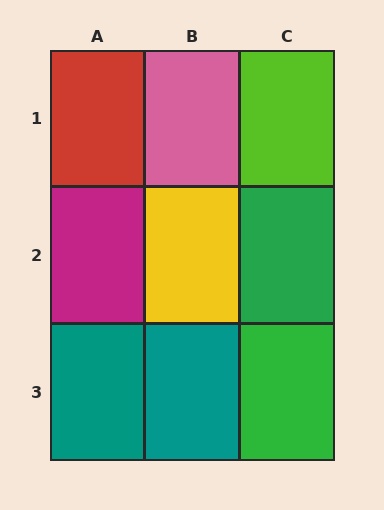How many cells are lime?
1 cell is lime.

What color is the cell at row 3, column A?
Teal.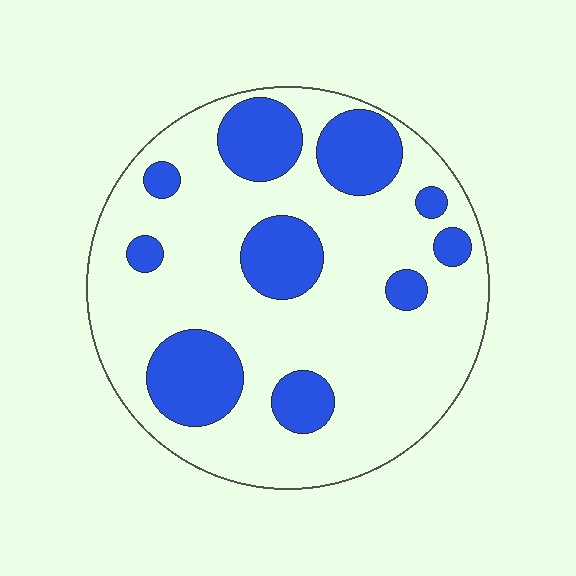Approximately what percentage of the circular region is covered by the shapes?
Approximately 25%.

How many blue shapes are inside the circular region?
10.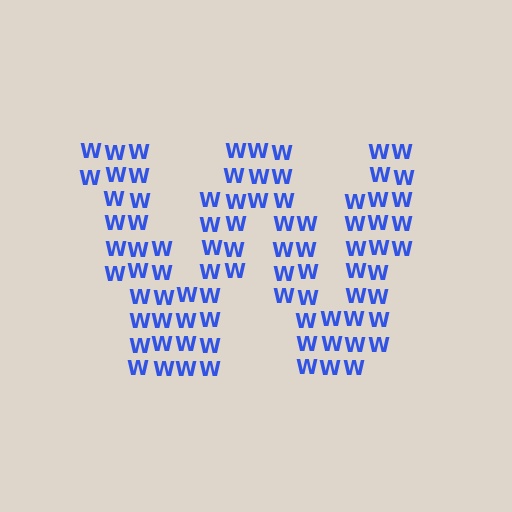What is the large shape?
The large shape is the letter W.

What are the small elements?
The small elements are letter W's.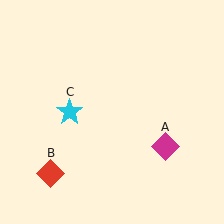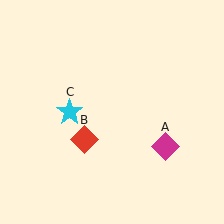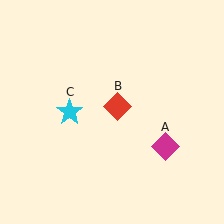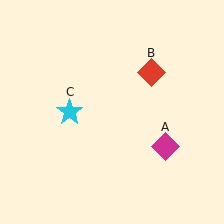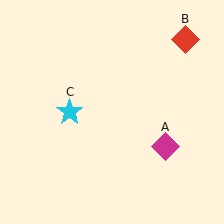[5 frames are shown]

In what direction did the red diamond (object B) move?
The red diamond (object B) moved up and to the right.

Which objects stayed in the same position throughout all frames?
Magenta diamond (object A) and cyan star (object C) remained stationary.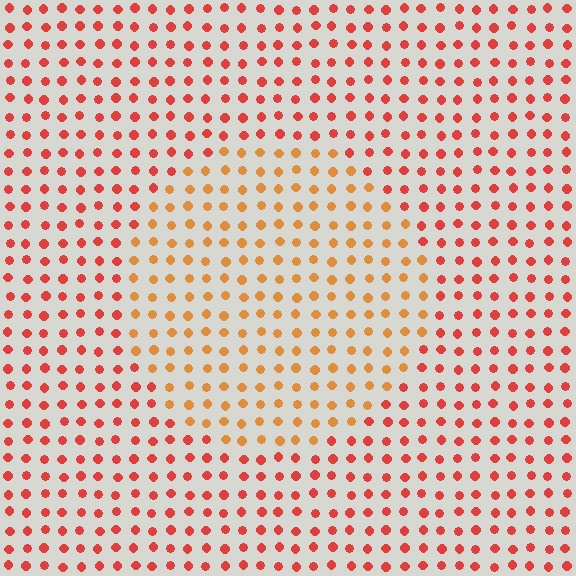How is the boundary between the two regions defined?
The boundary is defined purely by a slight shift in hue (about 29 degrees). Spacing, size, and orientation are identical on both sides.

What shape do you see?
I see a circle.